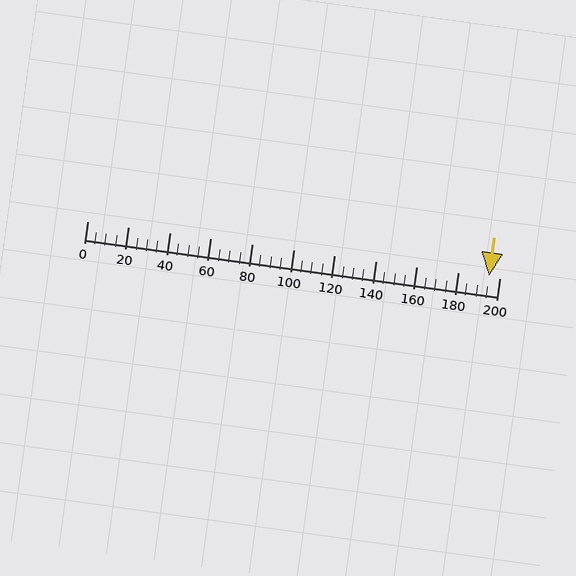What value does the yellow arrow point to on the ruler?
The yellow arrow points to approximately 195.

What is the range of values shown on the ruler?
The ruler shows values from 0 to 200.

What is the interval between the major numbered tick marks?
The major tick marks are spaced 20 units apart.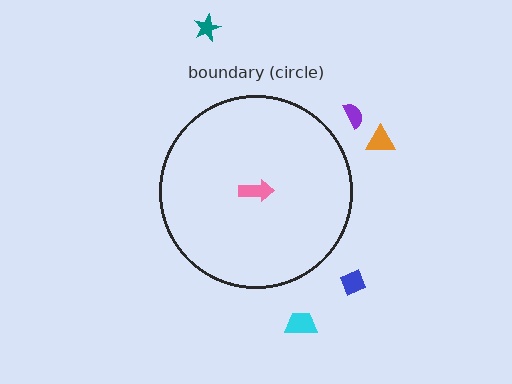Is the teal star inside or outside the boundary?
Outside.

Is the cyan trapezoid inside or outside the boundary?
Outside.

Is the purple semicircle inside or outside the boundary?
Outside.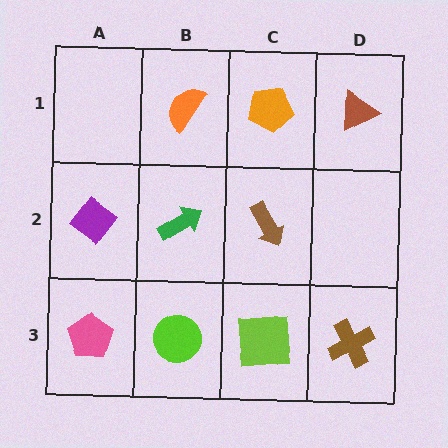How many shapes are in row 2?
3 shapes.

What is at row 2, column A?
A purple diamond.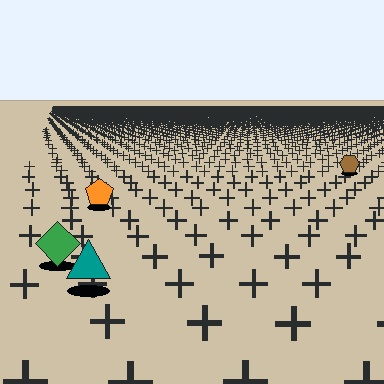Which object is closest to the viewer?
The teal triangle is closest. The texture marks near it are larger and more spread out.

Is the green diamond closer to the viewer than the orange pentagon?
Yes. The green diamond is closer — you can tell from the texture gradient: the ground texture is coarser near it.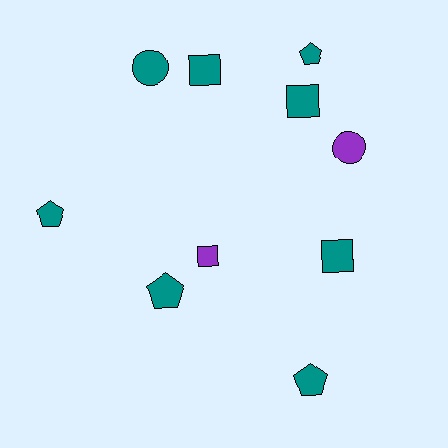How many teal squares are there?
There are 3 teal squares.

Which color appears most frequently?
Teal, with 8 objects.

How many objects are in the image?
There are 10 objects.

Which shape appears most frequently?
Pentagon, with 4 objects.